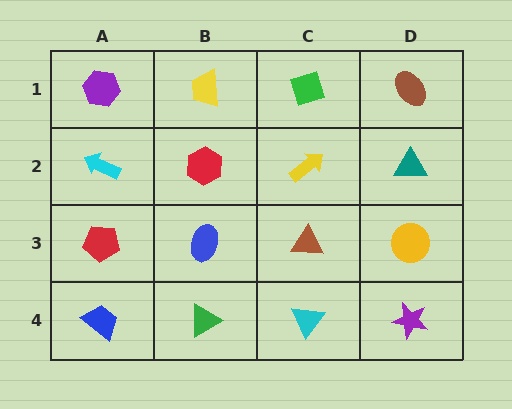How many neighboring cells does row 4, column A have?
2.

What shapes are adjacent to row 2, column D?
A brown ellipse (row 1, column D), a yellow circle (row 3, column D), a yellow arrow (row 2, column C).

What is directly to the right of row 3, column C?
A yellow circle.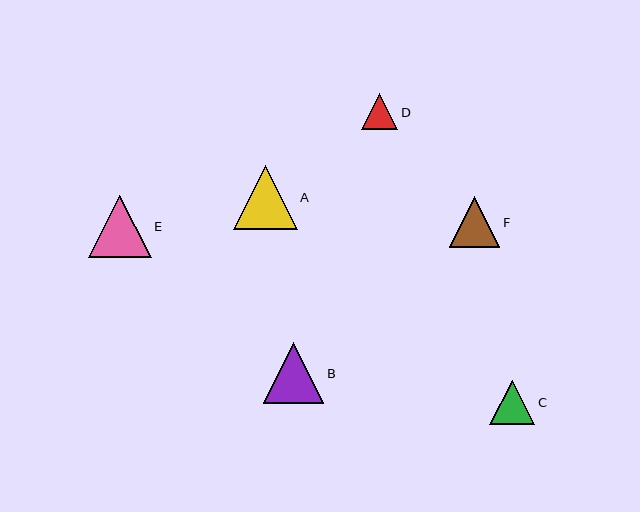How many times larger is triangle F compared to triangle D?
Triangle F is approximately 1.4 times the size of triangle D.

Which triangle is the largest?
Triangle A is the largest with a size of approximately 64 pixels.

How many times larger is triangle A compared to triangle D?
Triangle A is approximately 1.8 times the size of triangle D.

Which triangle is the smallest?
Triangle D is the smallest with a size of approximately 36 pixels.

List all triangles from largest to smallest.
From largest to smallest: A, E, B, F, C, D.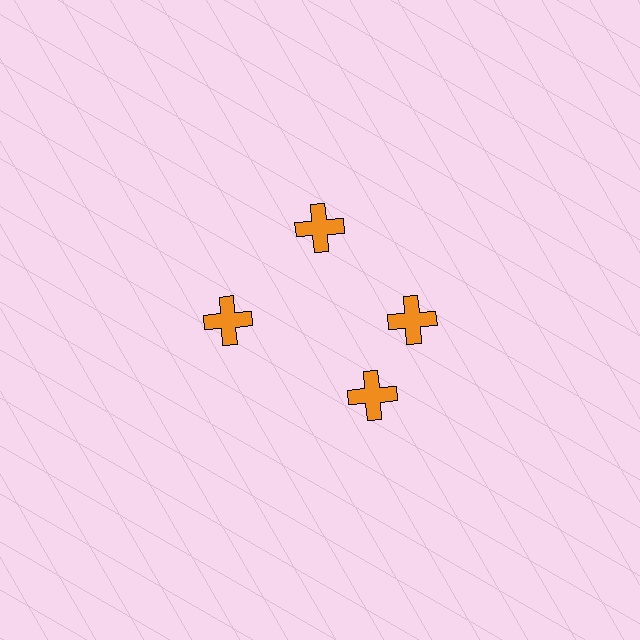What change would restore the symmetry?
The symmetry would be restored by rotating it back into even spacing with its neighbors so that all 4 crosses sit at equal angles and equal distance from the center.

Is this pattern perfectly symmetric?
No. The 4 orange crosses are arranged in a ring, but one element near the 6 o'clock position is rotated out of alignment along the ring, breaking the 4-fold rotational symmetry.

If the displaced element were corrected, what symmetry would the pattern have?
It would have 4-fold rotational symmetry — the pattern would map onto itself every 90 degrees.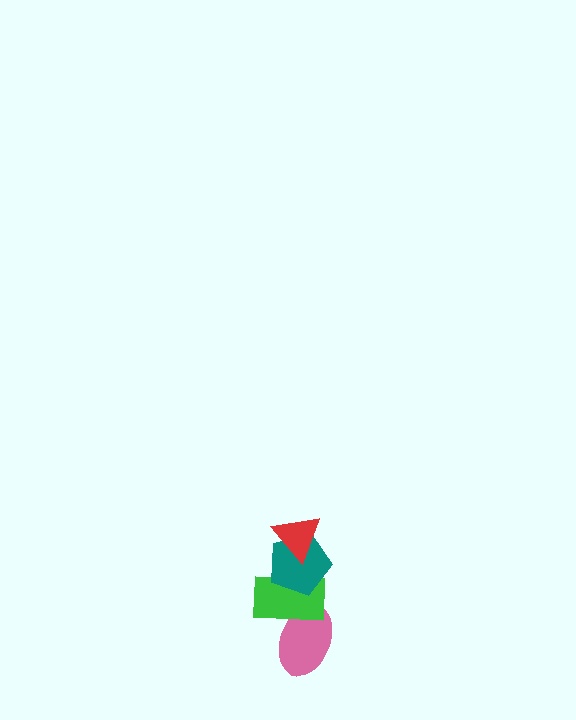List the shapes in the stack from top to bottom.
From top to bottom: the red triangle, the teal pentagon, the green rectangle, the pink ellipse.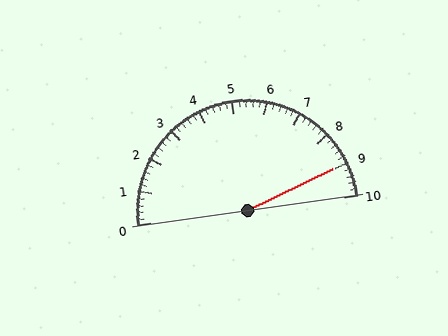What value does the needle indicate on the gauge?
The needle indicates approximately 9.0.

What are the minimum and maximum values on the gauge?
The gauge ranges from 0 to 10.